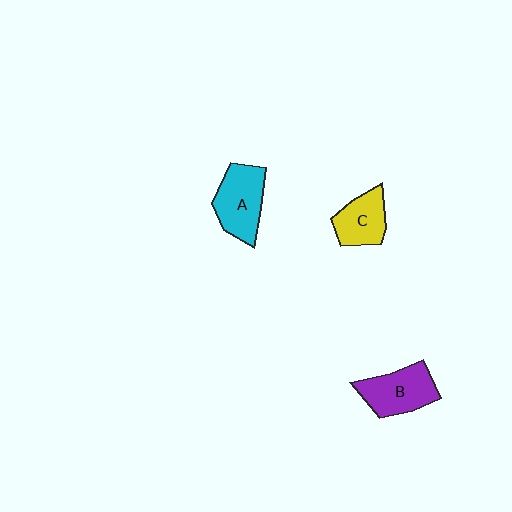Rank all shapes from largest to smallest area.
From largest to smallest: A (cyan), B (purple), C (yellow).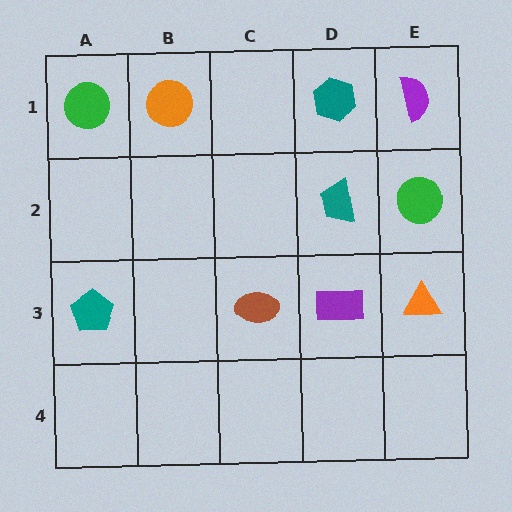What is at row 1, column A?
A green circle.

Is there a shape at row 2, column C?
No, that cell is empty.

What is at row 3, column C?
A brown ellipse.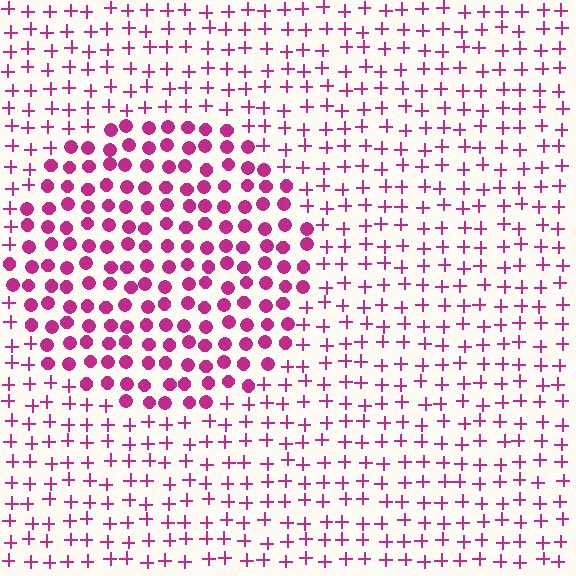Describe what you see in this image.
The image is filled with small magenta elements arranged in a uniform grid. A circle-shaped region contains circles, while the surrounding area contains plus signs. The boundary is defined purely by the change in element shape.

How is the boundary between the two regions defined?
The boundary is defined by a change in element shape: circles inside vs. plus signs outside. All elements share the same color and spacing.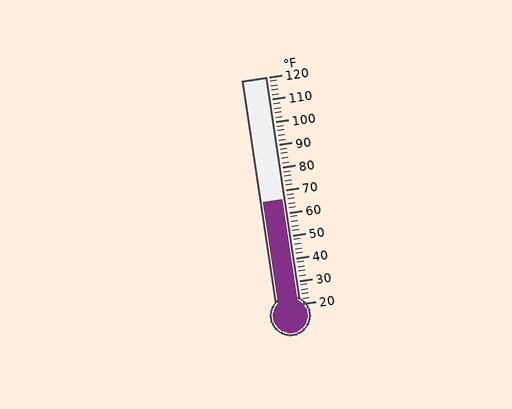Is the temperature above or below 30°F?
The temperature is above 30°F.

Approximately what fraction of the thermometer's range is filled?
The thermometer is filled to approximately 45% of its range.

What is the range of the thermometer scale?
The thermometer scale ranges from 20°F to 120°F.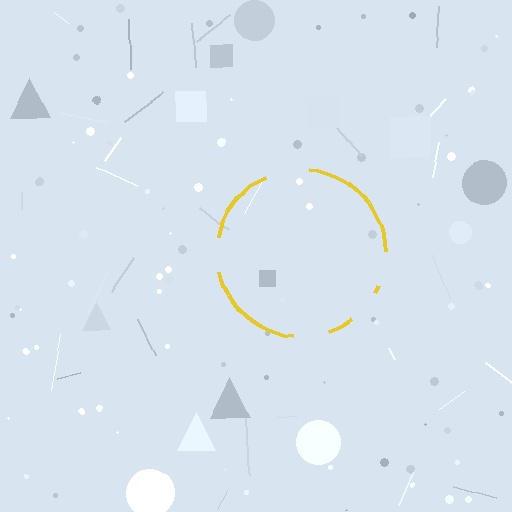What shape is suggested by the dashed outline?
The dashed outline suggests a circle.